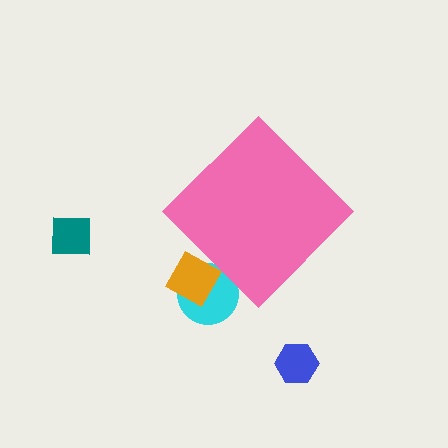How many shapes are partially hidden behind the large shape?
2 shapes are partially hidden.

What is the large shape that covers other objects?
A pink diamond.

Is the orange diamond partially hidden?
Yes, the orange diamond is partially hidden behind the pink diamond.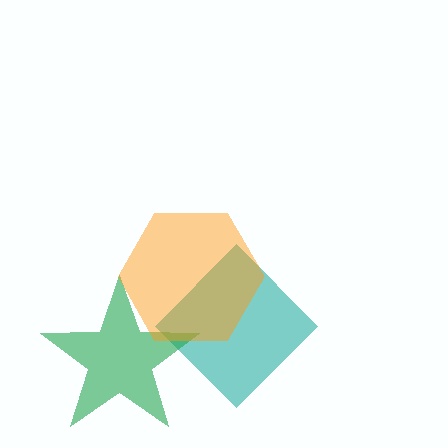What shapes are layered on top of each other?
The layered shapes are: a teal diamond, a green star, an orange hexagon.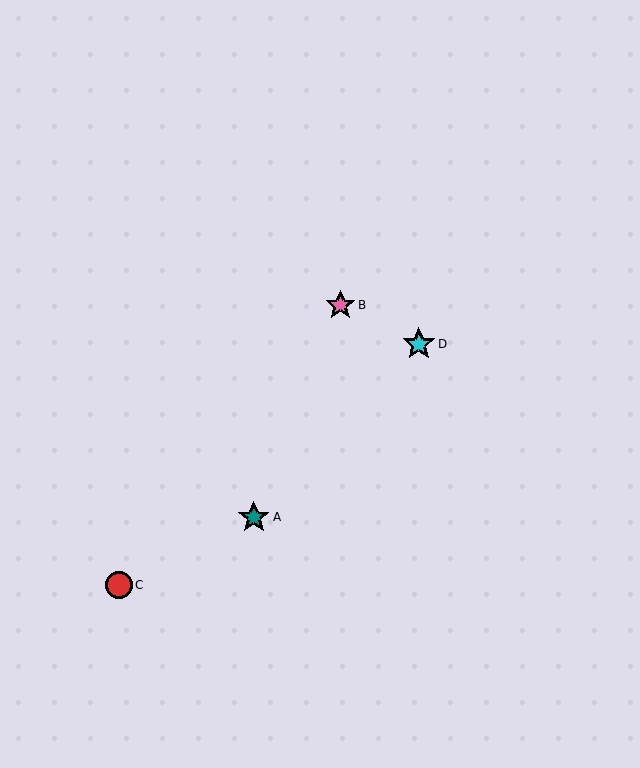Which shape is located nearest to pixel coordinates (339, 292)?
The pink star (labeled B) at (340, 305) is nearest to that location.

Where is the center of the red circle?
The center of the red circle is at (119, 585).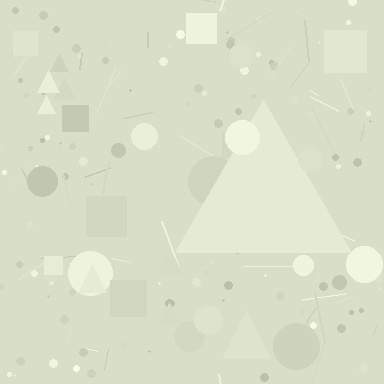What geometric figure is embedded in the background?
A triangle is embedded in the background.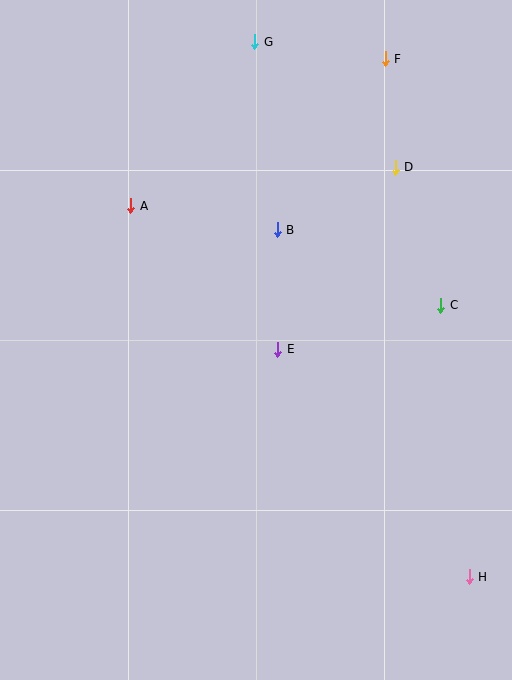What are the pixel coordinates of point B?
Point B is at (277, 230).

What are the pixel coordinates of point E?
Point E is at (278, 349).